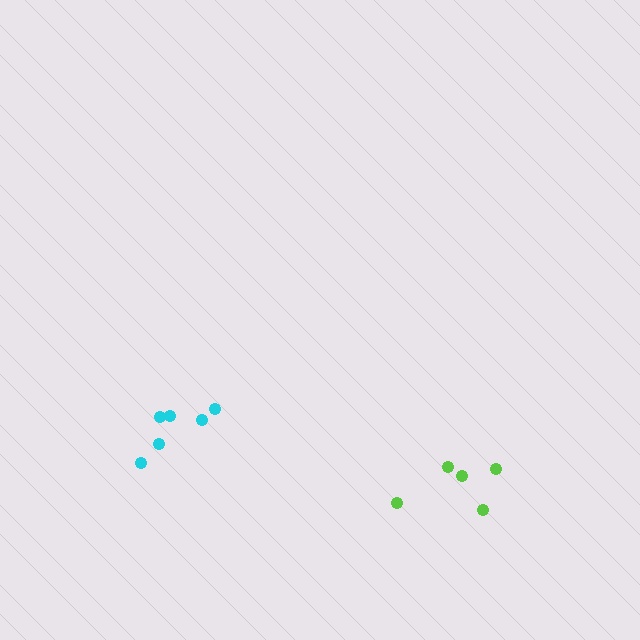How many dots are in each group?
Group 1: 6 dots, Group 2: 5 dots (11 total).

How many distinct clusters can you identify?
There are 2 distinct clusters.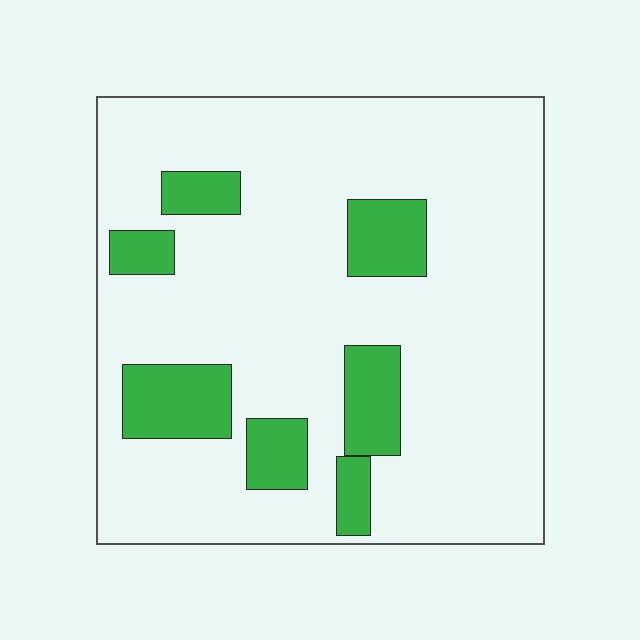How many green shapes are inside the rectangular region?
7.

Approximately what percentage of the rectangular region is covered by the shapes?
Approximately 15%.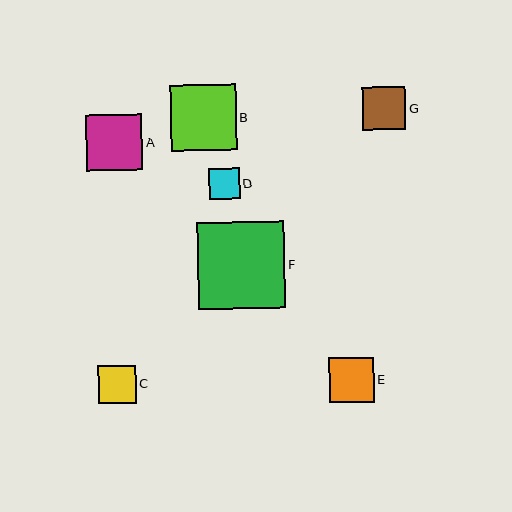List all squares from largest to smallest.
From largest to smallest: F, B, A, E, G, C, D.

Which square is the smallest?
Square D is the smallest with a size of approximately 31 pixels.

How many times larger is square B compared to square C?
Square B is approximately 1.7 times the size of square C.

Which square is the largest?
Square F is the largest with a size of approximately 87 pixels.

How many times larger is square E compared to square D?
Square E is approximately 1.5 times the size of square D.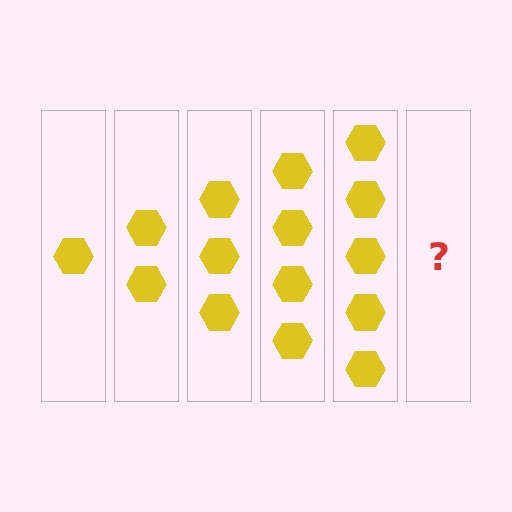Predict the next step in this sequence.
The next step is 6 hexagons.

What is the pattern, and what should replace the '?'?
The pattern is that each step adds one more hexagon. The '?' should be 6 hexagons.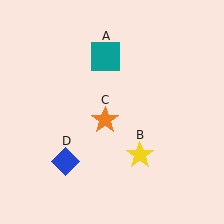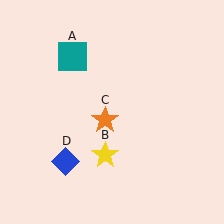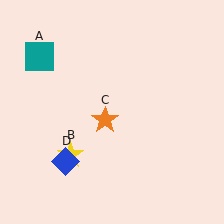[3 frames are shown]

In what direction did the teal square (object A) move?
The teal square (object A) moved left.